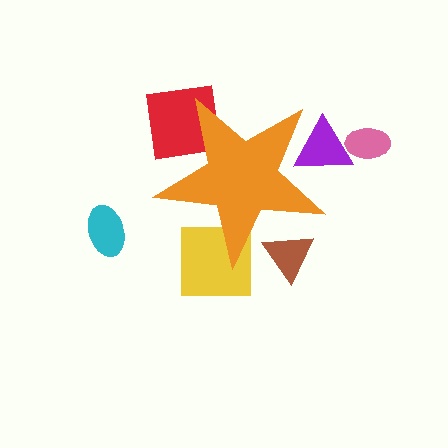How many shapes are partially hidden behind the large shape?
4 shapes are partially hidden.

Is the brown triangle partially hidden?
Yes, the brown triangle is partially hidden behind the orange star.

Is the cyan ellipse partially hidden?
No, the cyan ellipse is fully visible.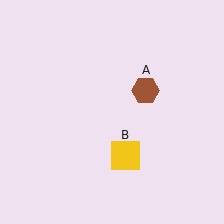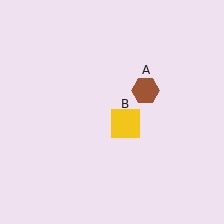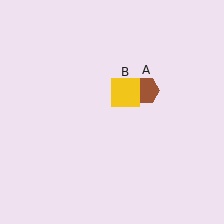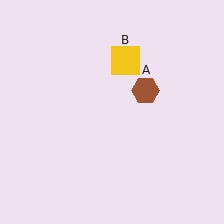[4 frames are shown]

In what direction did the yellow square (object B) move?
The yellow square (object B) moved up.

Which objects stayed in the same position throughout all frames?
Brown hexagon (object A) remained stationary.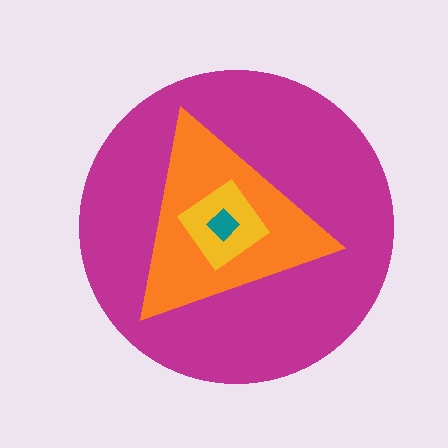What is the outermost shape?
The magenta circle.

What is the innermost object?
The teal diamond.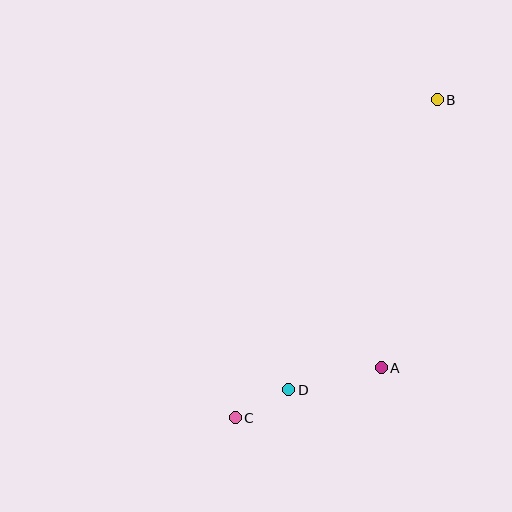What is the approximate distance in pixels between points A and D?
The distance between A and D is approximately 95 pixels.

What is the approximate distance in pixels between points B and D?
The distance between B and D is approximately 326 pixels.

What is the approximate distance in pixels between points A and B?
The distance between A and B is approximately 274 pixels.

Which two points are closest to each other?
Points C and D are closest to each other.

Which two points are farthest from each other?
Points B and C are farthest from each other.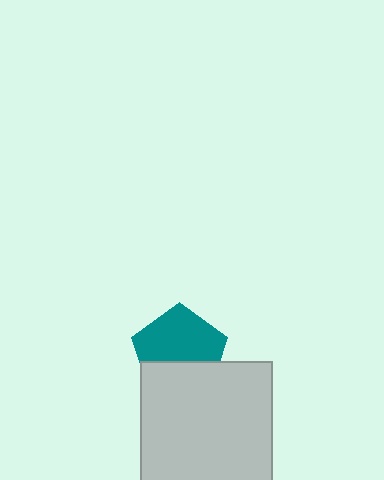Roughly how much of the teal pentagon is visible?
About half of it is visible (roughly 63%).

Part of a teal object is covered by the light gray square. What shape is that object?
It is a pentagon.